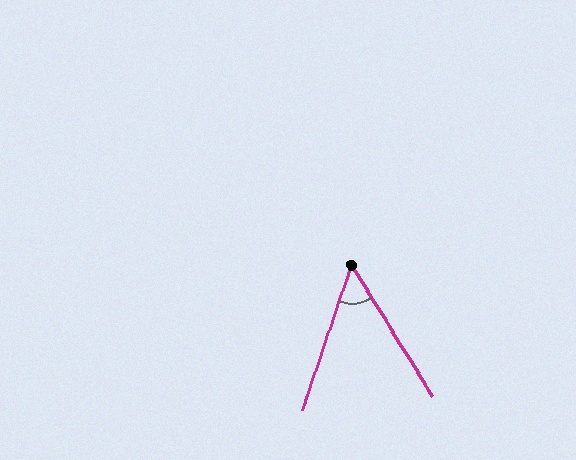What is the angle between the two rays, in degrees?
Approximately 50 degrees.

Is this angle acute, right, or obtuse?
It is acute.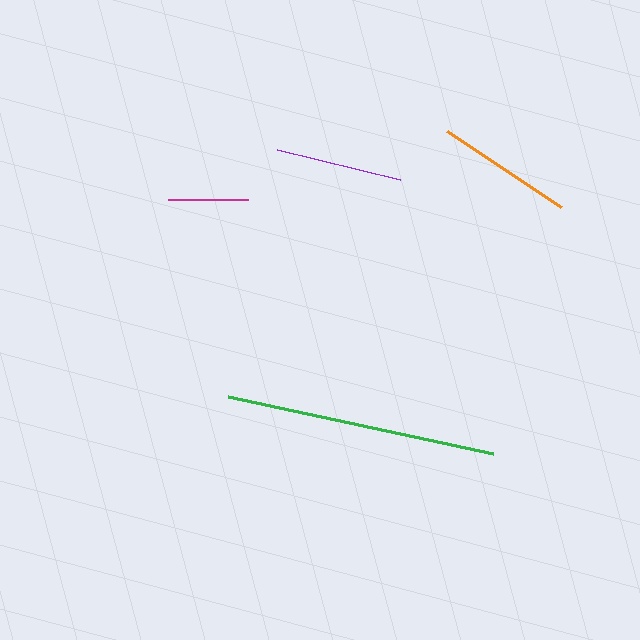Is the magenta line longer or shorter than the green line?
The green line is longer than the magenta line.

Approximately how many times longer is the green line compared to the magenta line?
The green line is approximately 3.4 times the length of the magenta line.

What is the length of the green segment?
The green segment is approximately 271 pixels long.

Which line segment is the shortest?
The magenta line is the shortest at approximately 80 pixels.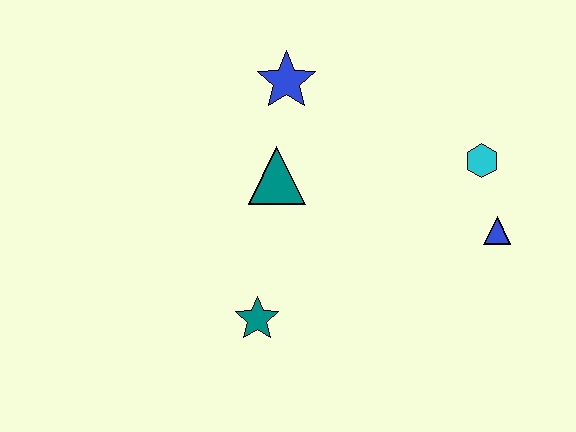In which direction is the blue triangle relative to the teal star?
The blue triangle is to the right of the teal star.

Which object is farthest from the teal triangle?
The blue triangle is farthest from the teal triangle.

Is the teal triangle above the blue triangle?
Yes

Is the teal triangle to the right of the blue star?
No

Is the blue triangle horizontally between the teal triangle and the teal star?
No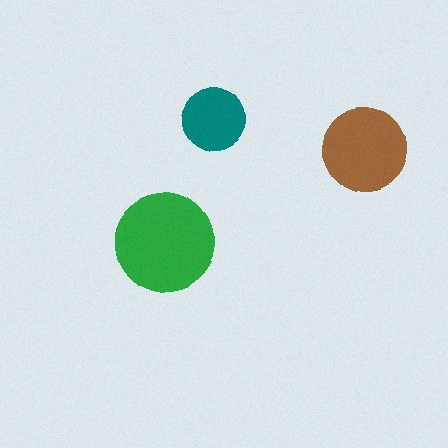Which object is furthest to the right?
The brown circle is rightmost.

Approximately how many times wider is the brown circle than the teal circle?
About 1.5 times wider.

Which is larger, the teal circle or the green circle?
The green one.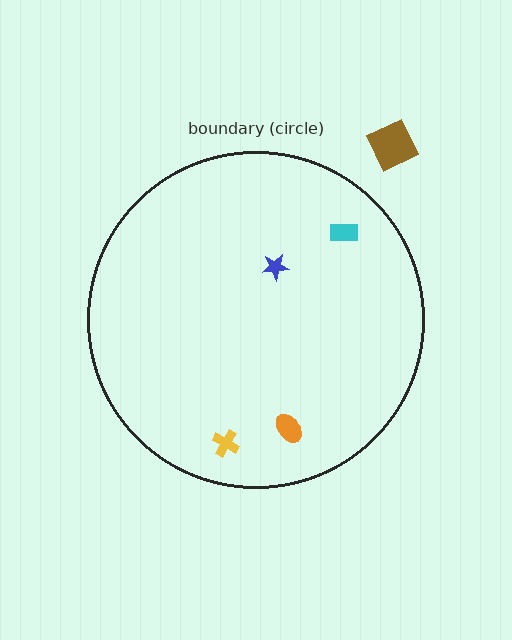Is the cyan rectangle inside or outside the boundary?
Inside.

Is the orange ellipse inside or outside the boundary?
Inside.